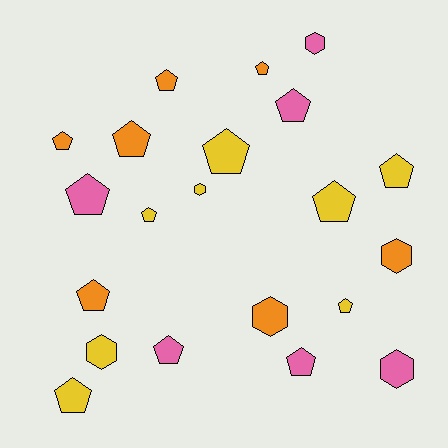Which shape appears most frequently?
Pentagon, with 15 objects.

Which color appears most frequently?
Yellow, with 8 objects.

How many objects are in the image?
There are 21 objects.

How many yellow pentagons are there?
There are 6 yellow pentagons.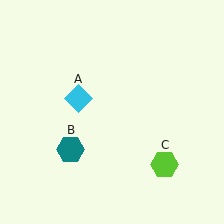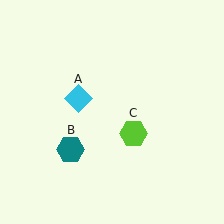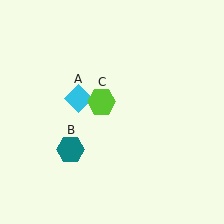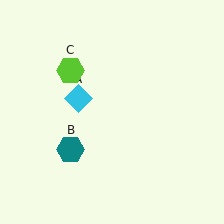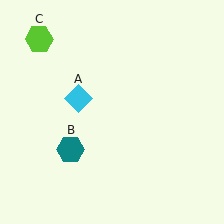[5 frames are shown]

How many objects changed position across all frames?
1 object changed position: lime hexagon (object C).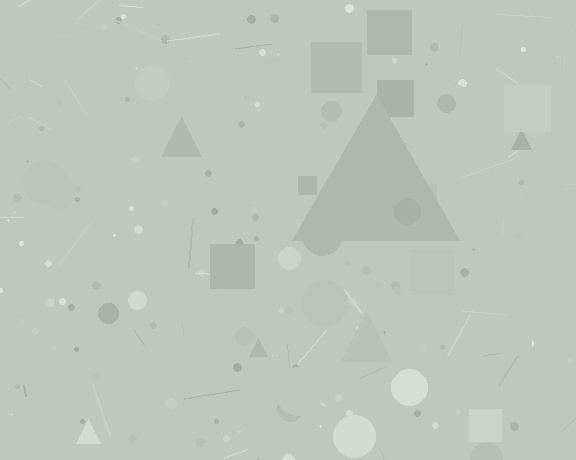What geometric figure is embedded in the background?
A triangle is embedded in the background.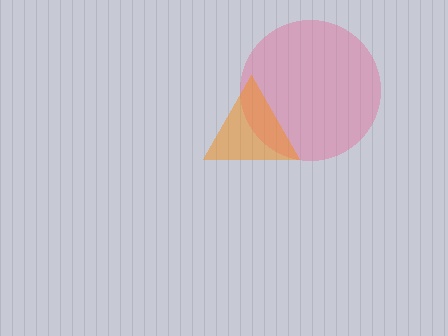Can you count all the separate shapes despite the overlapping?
Yes, there are 2 separate shapes.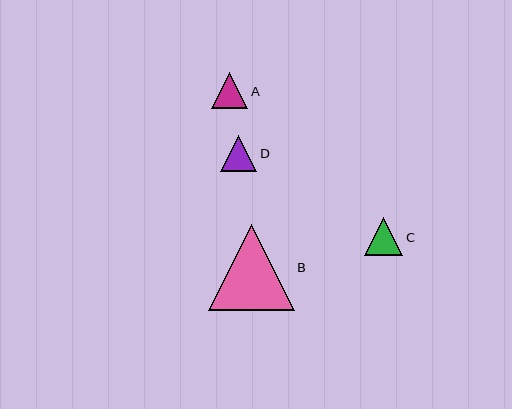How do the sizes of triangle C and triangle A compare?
Triangle C and triangle A are approximately the same size.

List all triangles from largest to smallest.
From largest to smallest: B, C, A, D.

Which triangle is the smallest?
Triangle D is the smallest with a size of approximately 36 pixels.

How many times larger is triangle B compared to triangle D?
Triangle B is approximately 2.4 times the size of triangle D.